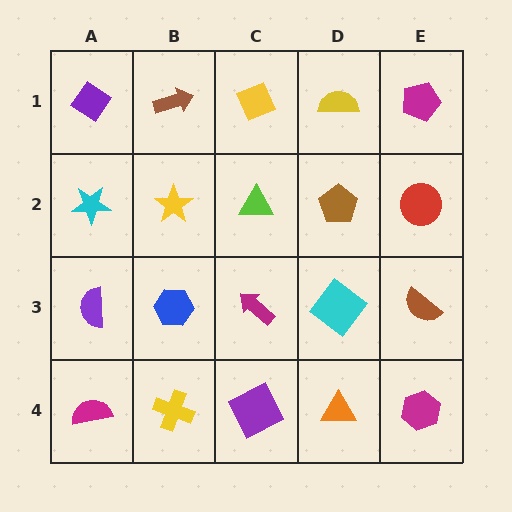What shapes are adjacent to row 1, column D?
A brown pentagon (row 2, column D), a yellow diamond (row 1, column C), a magenta pentagon (row 1, column E).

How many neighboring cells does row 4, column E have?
2.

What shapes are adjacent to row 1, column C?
A lime triangle (row 2, column C), a brown arrow (row 1, column B), a yellow semicircle (row 1, column D).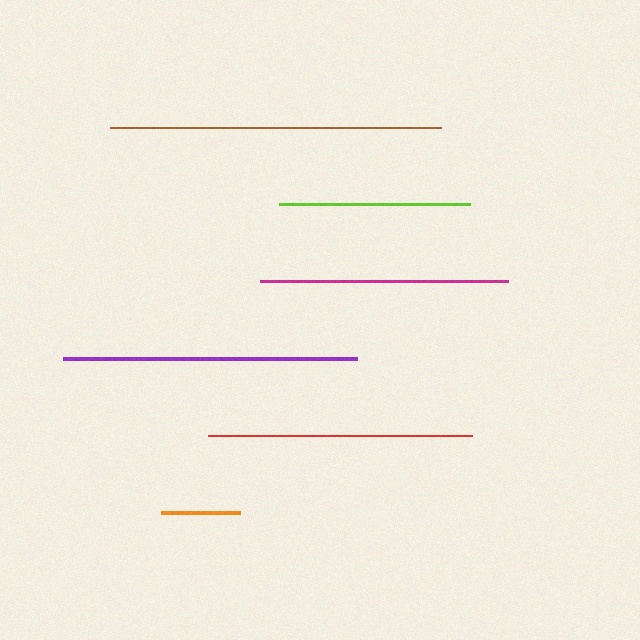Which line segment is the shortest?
The orange line is the shortest at approximately 79 pixels.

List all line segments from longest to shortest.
From longest to shortest: brown, purple, red, magenta, lime, orange.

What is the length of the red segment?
The red segment is approximately 264 pixels long.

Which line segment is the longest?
The brown line is the longest at approximately 331 pixels.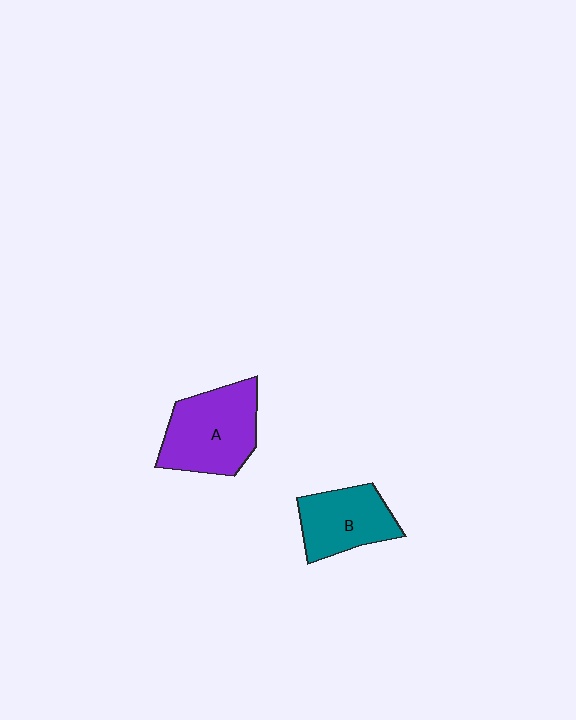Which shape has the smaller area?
Shape B (teal).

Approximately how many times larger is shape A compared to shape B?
Approximately 1.3 times.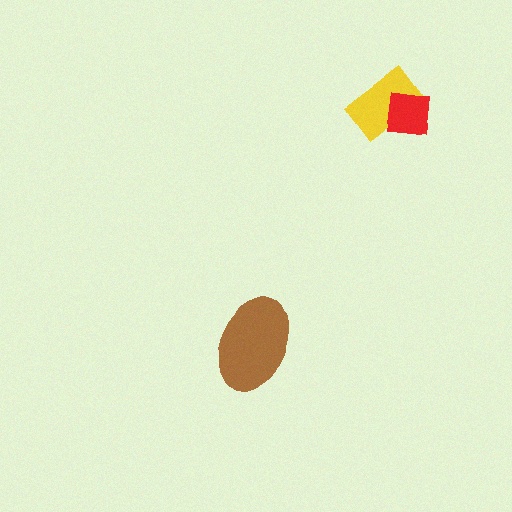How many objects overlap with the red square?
1 object overlaps with the red square.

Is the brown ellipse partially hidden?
No, no other shape covers it.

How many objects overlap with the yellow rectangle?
1 object overlaps with the yellow rectangle.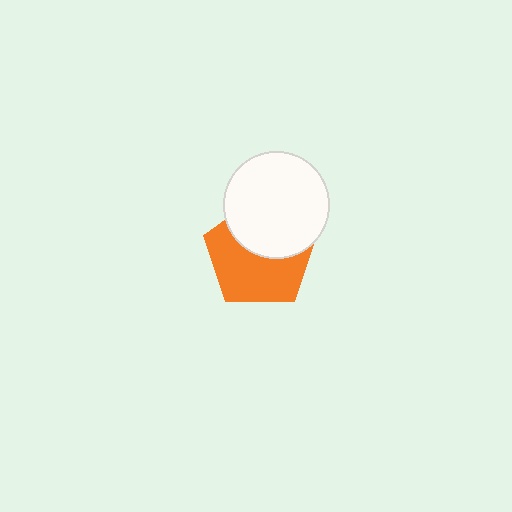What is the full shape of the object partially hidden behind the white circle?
The partially hidden object is an orange pentagon.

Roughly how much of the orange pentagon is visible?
About half of it is visible (roughly 57%).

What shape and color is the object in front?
The object in front is a white circle.